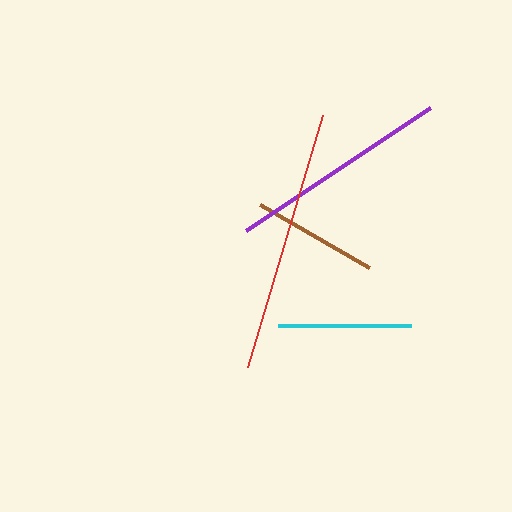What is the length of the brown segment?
The brown segment is approximately 126 pixels long.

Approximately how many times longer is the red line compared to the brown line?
The red line is approximately 2.1 times the length of the brown line.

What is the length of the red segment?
The red segment is approximately 263 pixels long.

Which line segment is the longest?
The red line is the longest at approximately 263 pixels.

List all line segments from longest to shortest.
From longest to shortest: red, purple, cyan, brown.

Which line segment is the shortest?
The brown line is the shortest at approximately 126 pixels.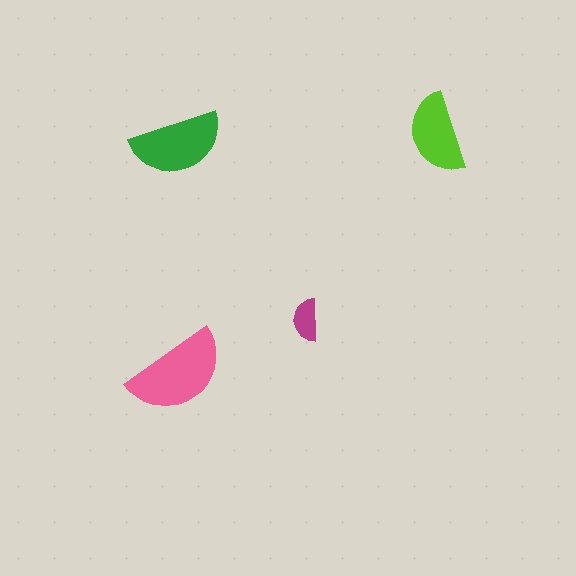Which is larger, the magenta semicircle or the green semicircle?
The green one.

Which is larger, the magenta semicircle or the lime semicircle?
The lime one.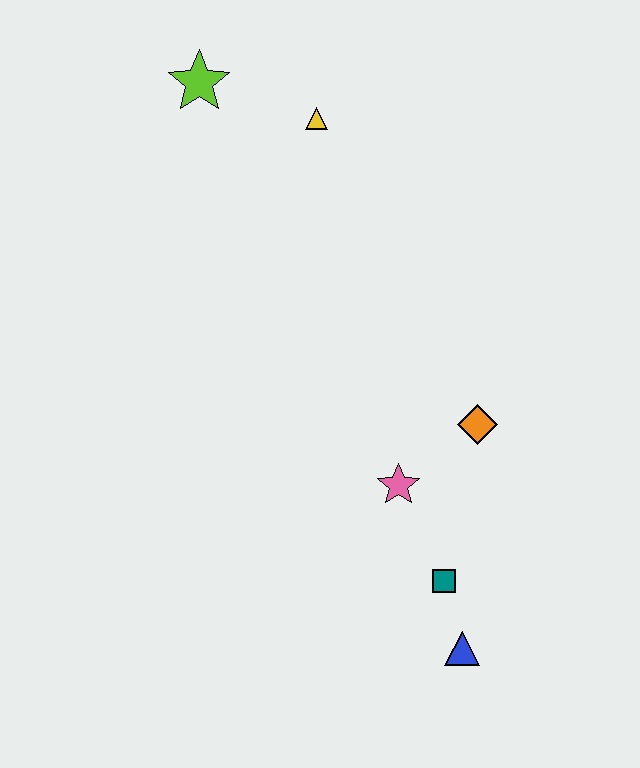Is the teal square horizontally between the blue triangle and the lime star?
Yes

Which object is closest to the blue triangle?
The teal square is closest to the blue triangle.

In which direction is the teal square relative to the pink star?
The teal square is below the pink star.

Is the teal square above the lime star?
No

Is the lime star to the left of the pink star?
Yes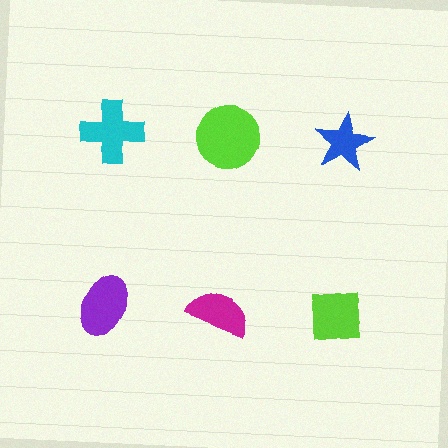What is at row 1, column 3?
A blue star.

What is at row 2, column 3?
A lime square.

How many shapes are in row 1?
3 shapes.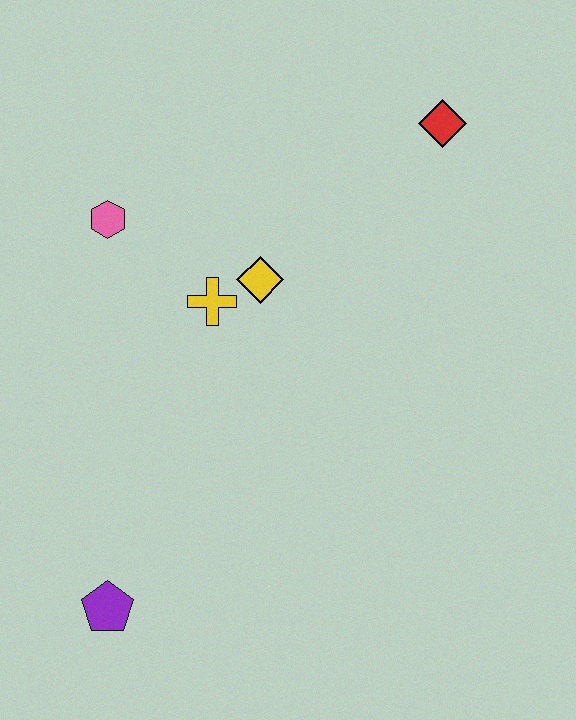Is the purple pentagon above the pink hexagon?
No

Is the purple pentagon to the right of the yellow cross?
No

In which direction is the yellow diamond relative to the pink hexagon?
The yellow diamond is to the right of the pink hexagon.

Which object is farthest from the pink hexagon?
The purple pentagon is farthest from the pink hexagon.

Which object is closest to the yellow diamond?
The yellow cross is closest to the yellow diamond.